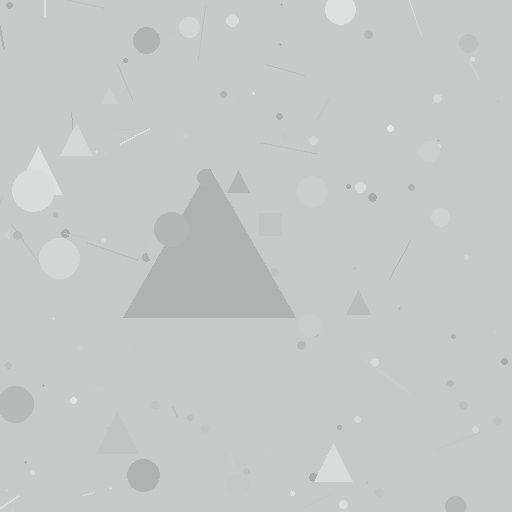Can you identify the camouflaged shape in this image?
The camouflaged shape is a triangle.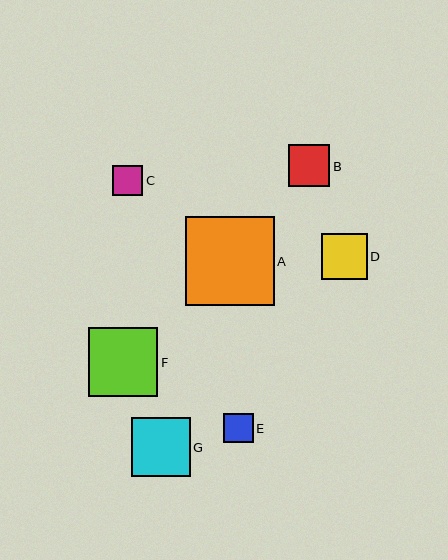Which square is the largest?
Square A is the largest with a size of approximately 89 pixels.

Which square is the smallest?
Square E is the smallest with a size of approximately 30 pixels.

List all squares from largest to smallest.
From largest to smallest: A, F, G, D, B, C, E.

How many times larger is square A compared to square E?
Square A is approximately 3.0 times the size of square E.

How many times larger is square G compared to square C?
Square G is approximately 1.9 times the size of square C.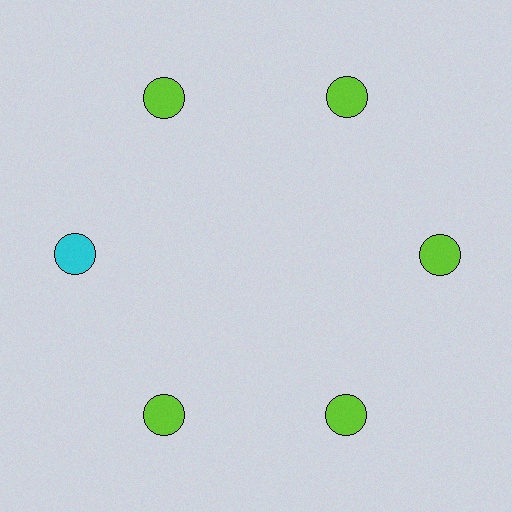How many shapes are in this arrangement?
There are 6 shapes arranged in a ring pattern.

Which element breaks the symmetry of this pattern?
The cyan circle at roughly the 9 o'clock position breaks the symmetry. All other shapes are lime circles.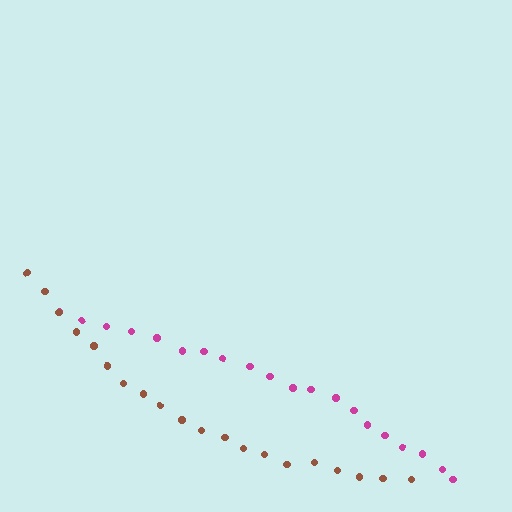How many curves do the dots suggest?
There are 2 distinct paths.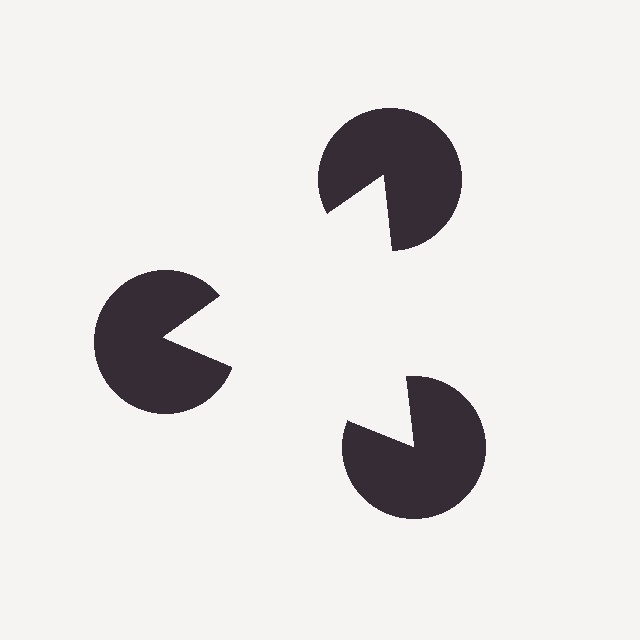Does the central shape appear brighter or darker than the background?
It typically appears slightly brighter than the background, even though no actual brightness change is drawn.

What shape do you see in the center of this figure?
An illusory triangle — its edges are inferred from the aligned wedge cuts in the pac-man discs, not physically drawn.